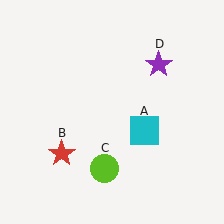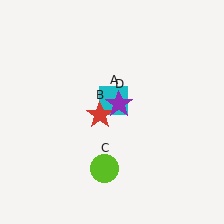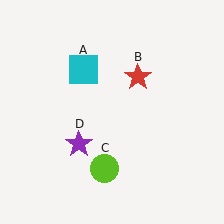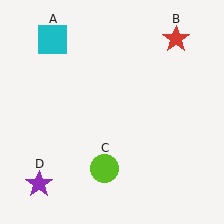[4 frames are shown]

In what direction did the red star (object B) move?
The red star (object B) moved up and to the right.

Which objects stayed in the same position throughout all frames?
Lime circle (object C) remained stationary.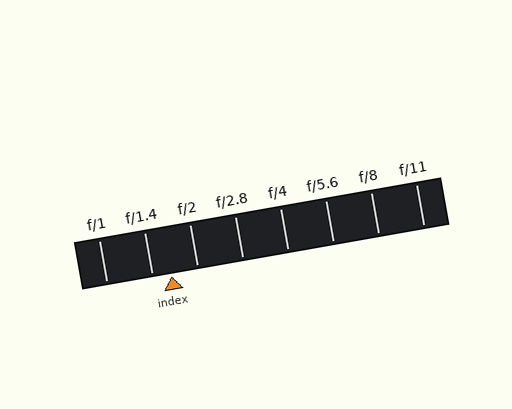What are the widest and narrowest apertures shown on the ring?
The widest aperture shown is f/1 and the narrowest is f/11.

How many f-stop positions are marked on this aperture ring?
There are 8 f-stop positions marked.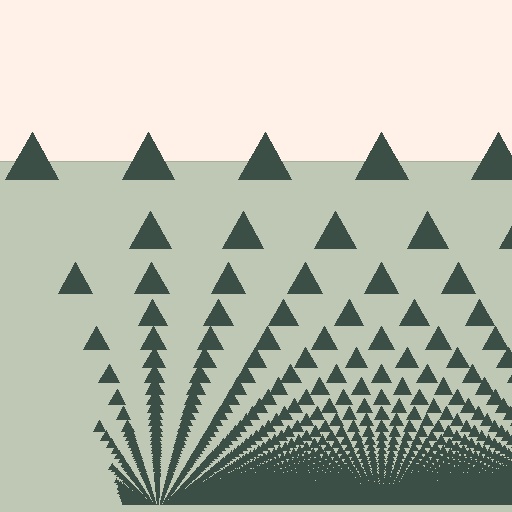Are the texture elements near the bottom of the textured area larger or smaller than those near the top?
Smaller. The gradient is inverted — elements near the bottom are smaller and denser.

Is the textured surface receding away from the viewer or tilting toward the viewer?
The surface appears to tilt toward the viewer. Texture elements get larger and sparser toward the top.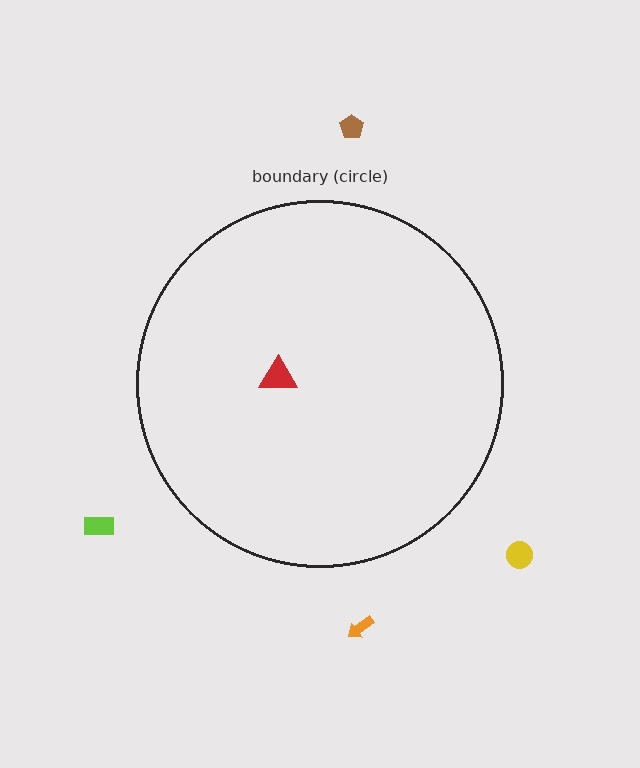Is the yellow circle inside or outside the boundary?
Outside.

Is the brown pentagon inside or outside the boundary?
Outside.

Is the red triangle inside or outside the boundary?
Inside.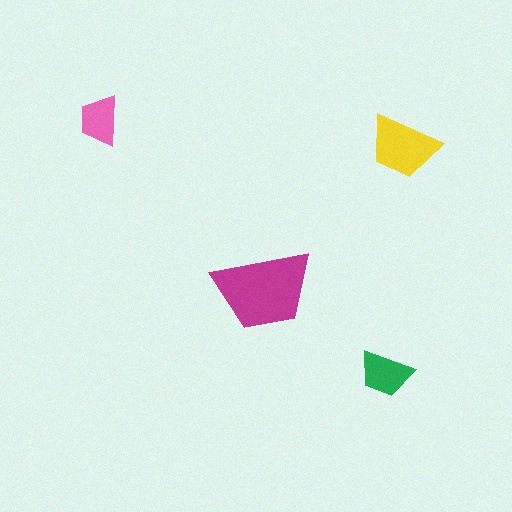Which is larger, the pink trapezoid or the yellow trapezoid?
The yellow one.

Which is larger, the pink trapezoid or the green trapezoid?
The green one.